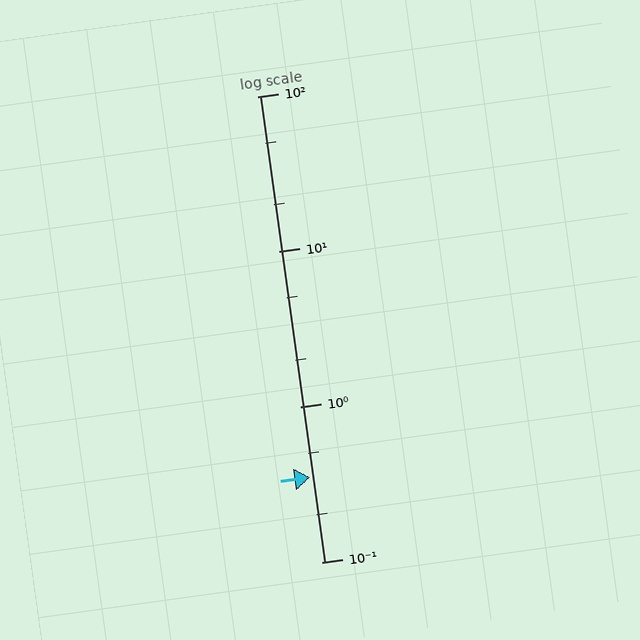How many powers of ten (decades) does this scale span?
The scale spans 3 decades, from 0.1 to 100.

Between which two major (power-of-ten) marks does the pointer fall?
The pointer is between 0.1 and 1.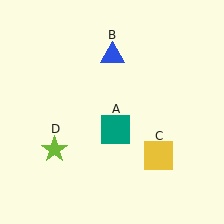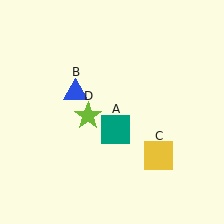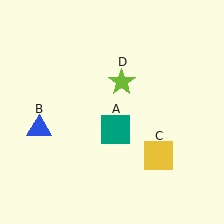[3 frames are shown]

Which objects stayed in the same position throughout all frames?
Teal square (object A) and yellow square (object C) remained stationary.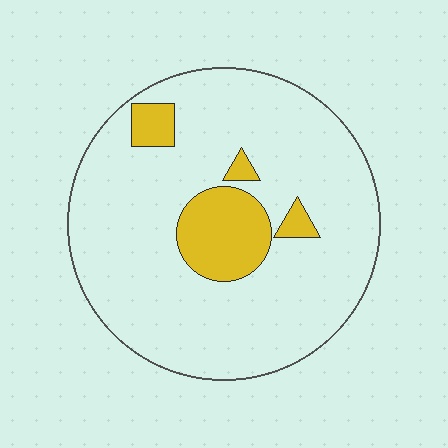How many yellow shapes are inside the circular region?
4.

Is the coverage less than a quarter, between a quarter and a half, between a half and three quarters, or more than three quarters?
Less than a quarter.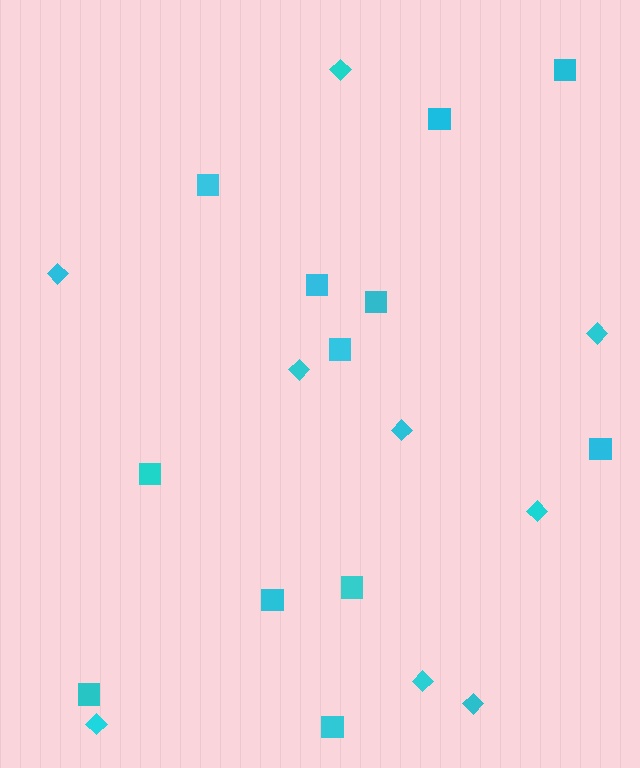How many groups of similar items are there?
There are 2 groups: one group of diamonds (9) and one group of squares (12).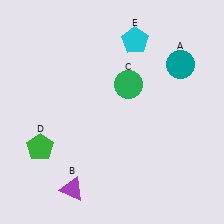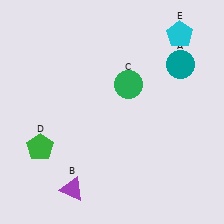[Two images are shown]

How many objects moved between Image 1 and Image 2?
1 object moved between the two images.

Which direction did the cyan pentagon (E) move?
The cyan pentagon (E) moved right.